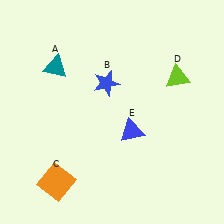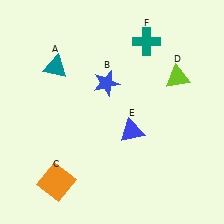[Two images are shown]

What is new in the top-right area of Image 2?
A teal cross (F) was added in the top-right area of Image 2.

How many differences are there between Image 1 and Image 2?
There is 1 difference between the two images.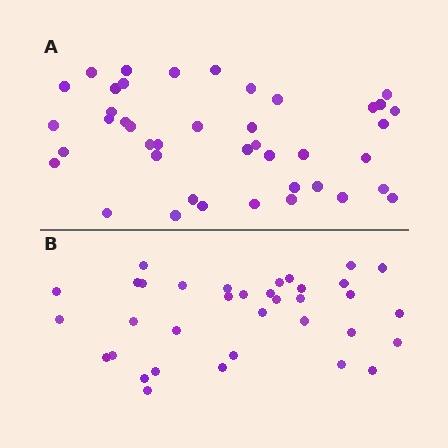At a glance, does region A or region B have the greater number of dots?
Region A (the top region) has more dots.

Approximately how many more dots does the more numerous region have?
Region A has roughly 8 or so more dots than region B.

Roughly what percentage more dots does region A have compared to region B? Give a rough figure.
About 20% more.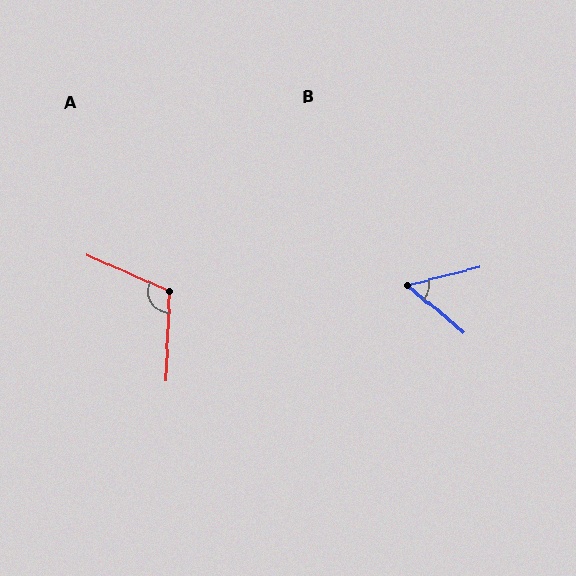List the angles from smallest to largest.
B (54°), A (112°).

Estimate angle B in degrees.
Approximately 54 degrees.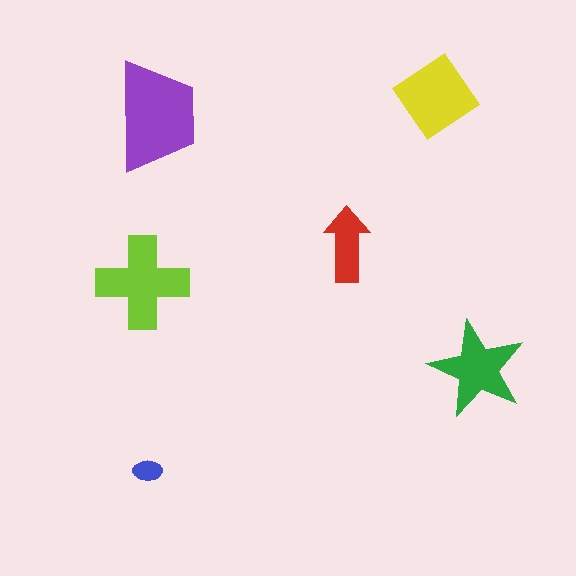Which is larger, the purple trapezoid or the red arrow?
The purple trapezoid.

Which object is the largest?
The purple trapezoid.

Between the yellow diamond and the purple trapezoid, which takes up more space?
The purple trapezoid.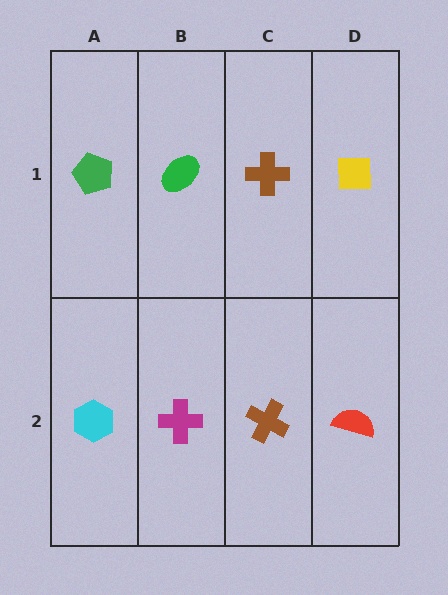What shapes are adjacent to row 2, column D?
A yellow square (row 1, column D), a brown cross (row 2, column C).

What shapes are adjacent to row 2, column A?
A green pentagon (row 1, column A), a magenta cross (row 2, column B).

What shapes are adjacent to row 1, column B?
A magenta cross (row 2, column B), a green pentagon (row 1, column A), a brown cross (row 1, column C).